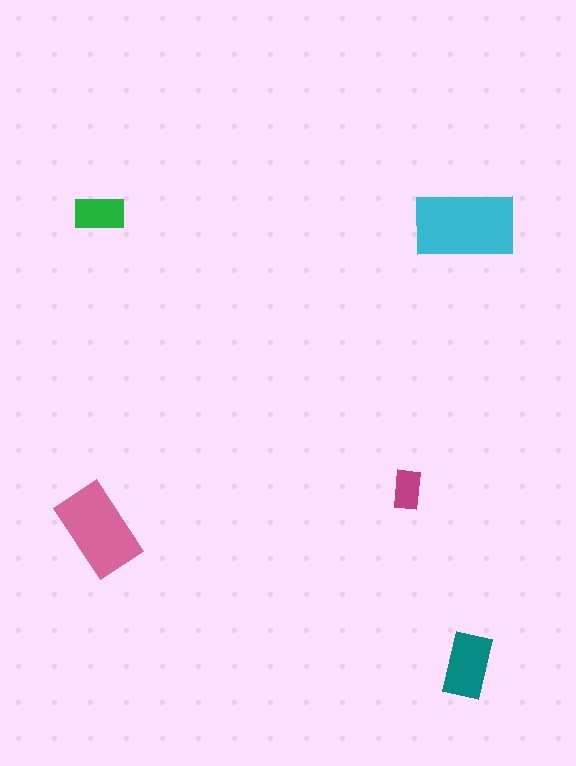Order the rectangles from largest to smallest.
the cyan one, the pink one, the teal one, the green one, the magenta one.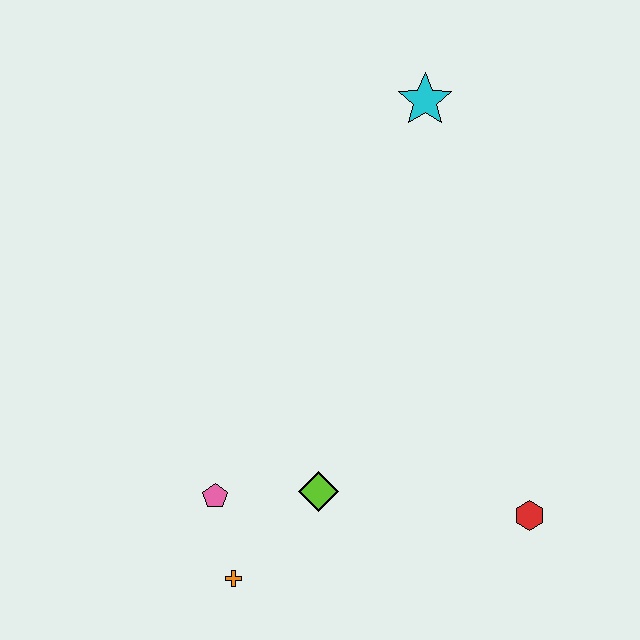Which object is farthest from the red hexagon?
The cyan star is farthest from the red hexagon.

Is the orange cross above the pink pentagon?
No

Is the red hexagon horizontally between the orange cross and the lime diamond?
No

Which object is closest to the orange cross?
The pink pentagon is closest to the orange cross.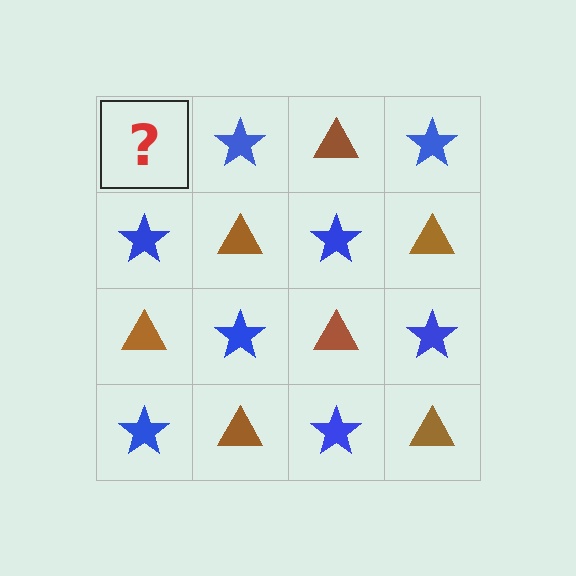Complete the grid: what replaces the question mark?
The question mark should be replaced with a brown triangle.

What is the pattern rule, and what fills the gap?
The rule is that it alternates brown triangle and blue star in a checkerboard pattern. The gap should be filled with a brown triangle.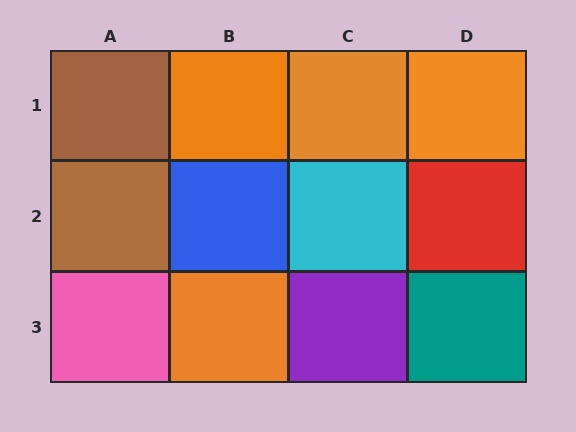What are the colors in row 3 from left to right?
Pink, orange, purple, teal.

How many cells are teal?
1 cell is teal.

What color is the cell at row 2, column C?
Cyan.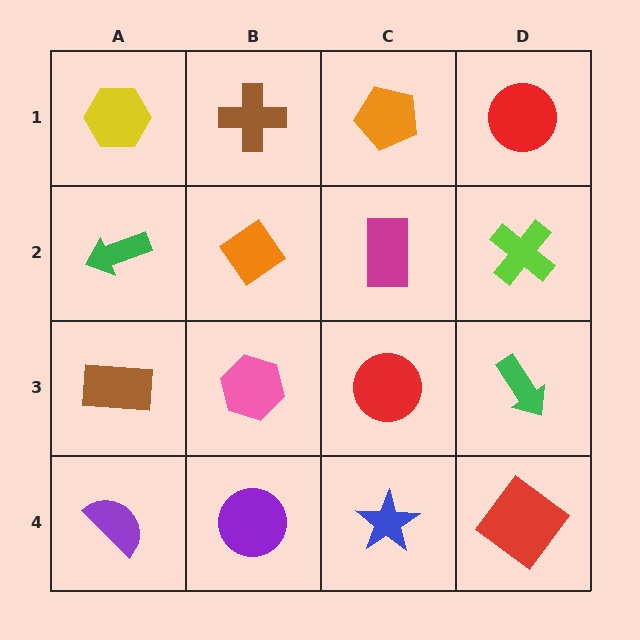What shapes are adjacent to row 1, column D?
A lime cross (row 2, column D), an orange pentagon (row 1, column C).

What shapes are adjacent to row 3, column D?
A lime cross (row 2, column D), a red diamond (row 4, column D), a red circle (row 3, column C).